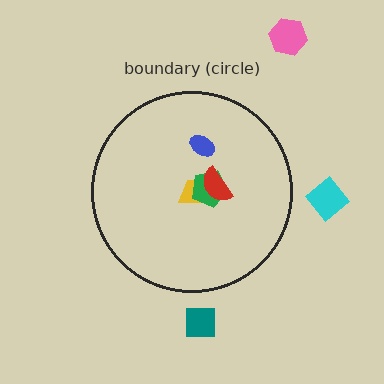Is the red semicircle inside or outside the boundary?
Inside.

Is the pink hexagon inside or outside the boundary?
Outside.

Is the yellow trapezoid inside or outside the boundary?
Inside.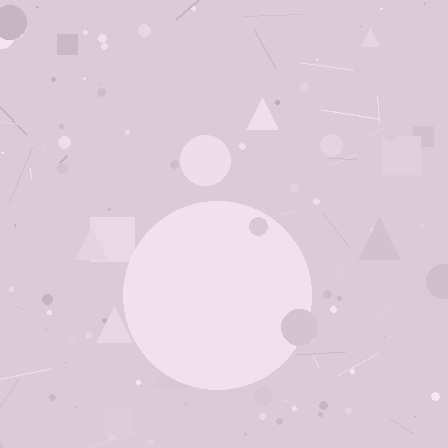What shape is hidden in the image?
A circle is hidden in the image.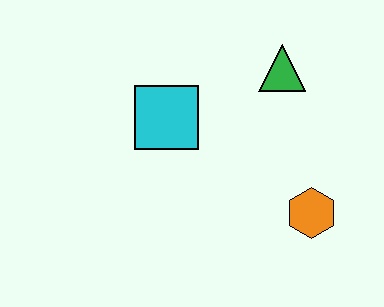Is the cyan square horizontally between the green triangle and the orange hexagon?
No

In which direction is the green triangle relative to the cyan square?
The green triangle is to the right of the cyan square.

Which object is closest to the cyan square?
The green triangle is closest to the cyan square.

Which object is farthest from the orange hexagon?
The cyan square is farthest from the orange hexagon.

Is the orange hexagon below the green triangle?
Yes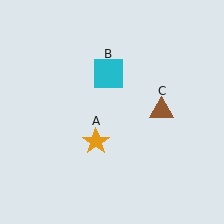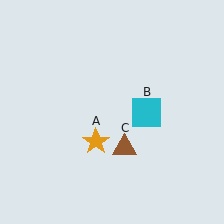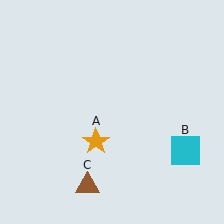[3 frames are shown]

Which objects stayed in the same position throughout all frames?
Orange star (object A) remained stationary.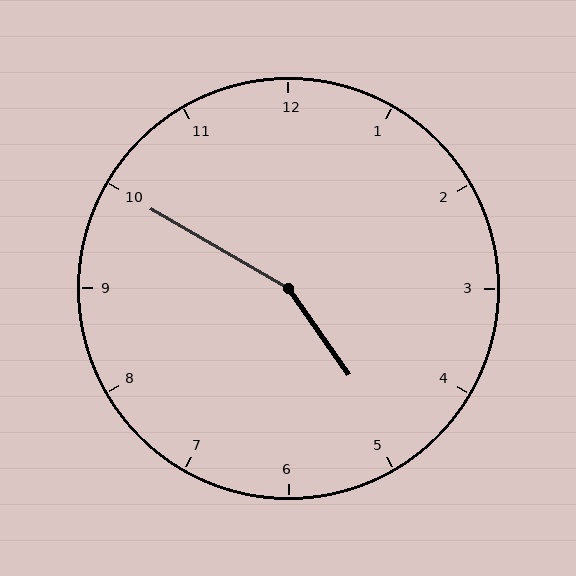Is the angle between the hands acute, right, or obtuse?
It is obtuse.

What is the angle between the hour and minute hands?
Approximately 155 degrees.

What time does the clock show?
4:50.